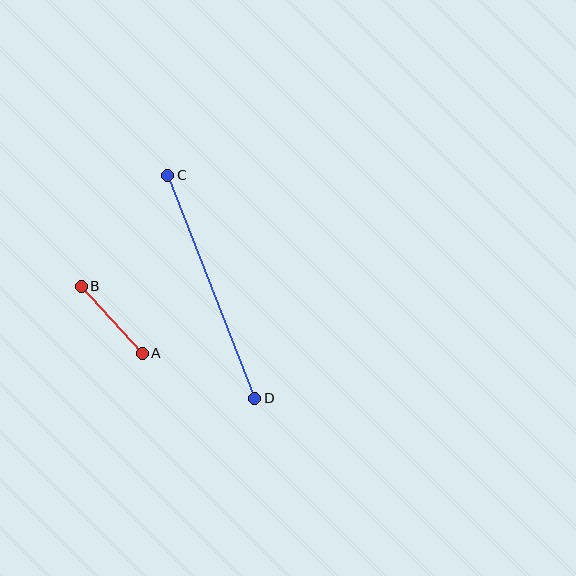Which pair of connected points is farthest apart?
Points C and D are farthest apart.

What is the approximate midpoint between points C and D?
The midpoint is at approximately (211, 287) pixels.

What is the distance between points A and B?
The distance is approximately 90 pixels.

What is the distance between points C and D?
The distance is approximately 239 pixels.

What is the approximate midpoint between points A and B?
The midpoint is at approximately (112, 320) pixels.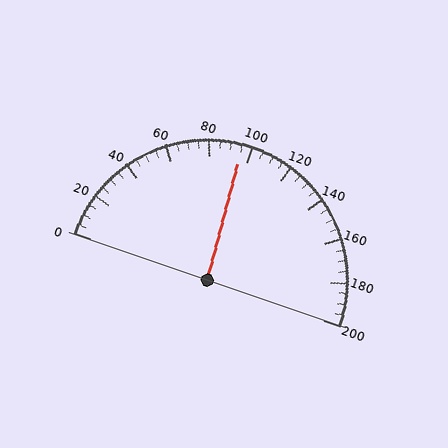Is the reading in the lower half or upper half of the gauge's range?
The reading is in the lower half of the range (0 to 200).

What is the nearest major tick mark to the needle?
The nearest major tick mark is 100.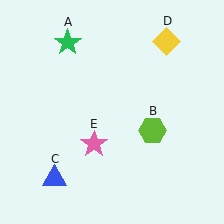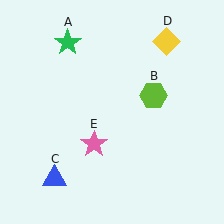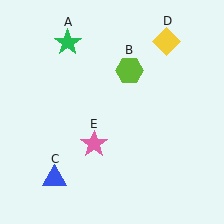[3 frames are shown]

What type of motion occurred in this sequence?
The lime hexagon (object B) rotated counterclockwise around the center of the scene.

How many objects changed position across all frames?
1 object changed position: lime hexagon (object B).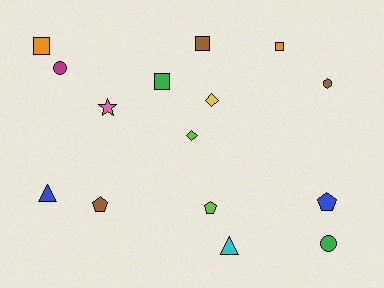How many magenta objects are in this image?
There is 1 magenta object.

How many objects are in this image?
There are 15 objects.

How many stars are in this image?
There is 1 star.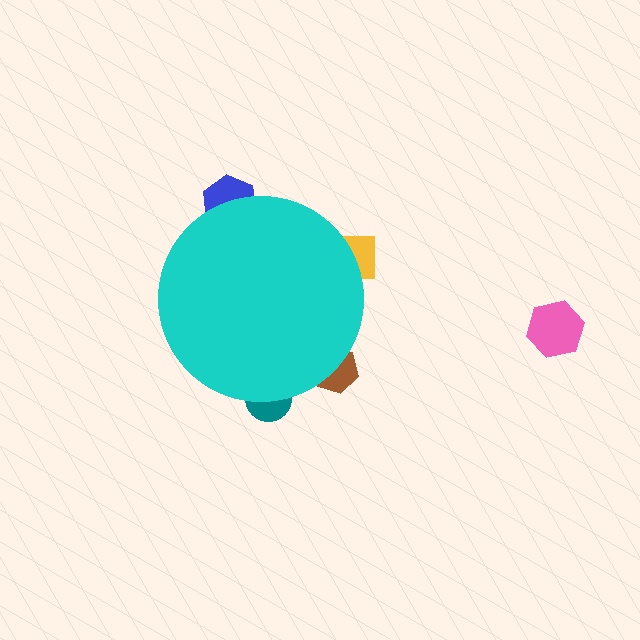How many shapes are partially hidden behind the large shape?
4 shapes are partially hidden.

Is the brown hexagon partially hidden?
Yes, the brown hexagon is partially hidden behind the cyan circle.